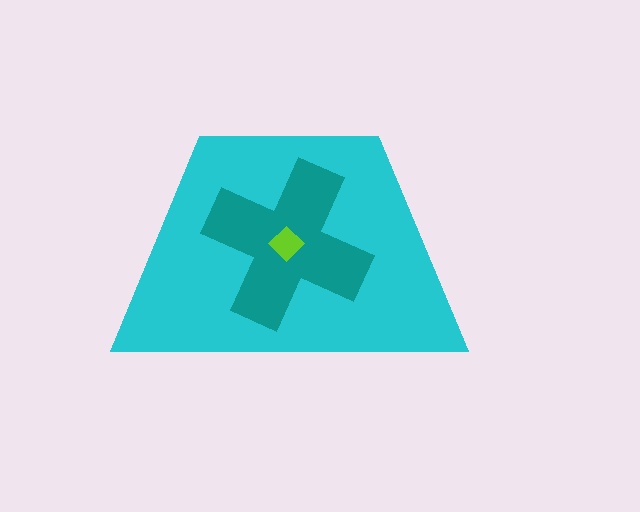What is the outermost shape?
The cyan trapezoid.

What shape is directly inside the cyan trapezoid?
The teal cross.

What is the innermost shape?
The lime diamond.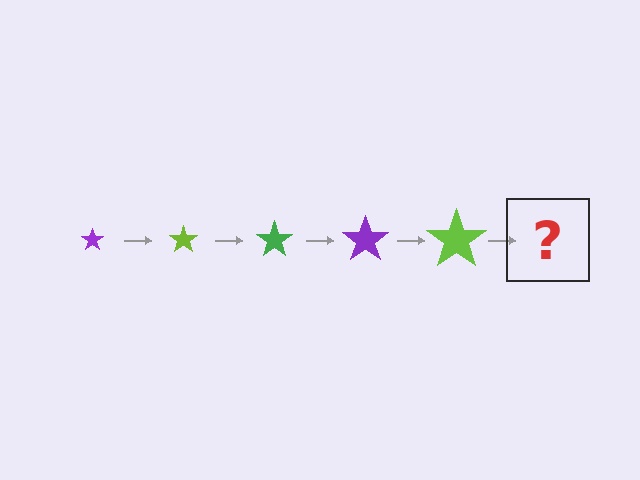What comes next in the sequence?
The next element should be a green star, larger than the previous one.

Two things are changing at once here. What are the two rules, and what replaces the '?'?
The two rules are that the star grows larger each step and the color cycles through purple, lime, and green. The '?' should be a green star, larger than the previous one.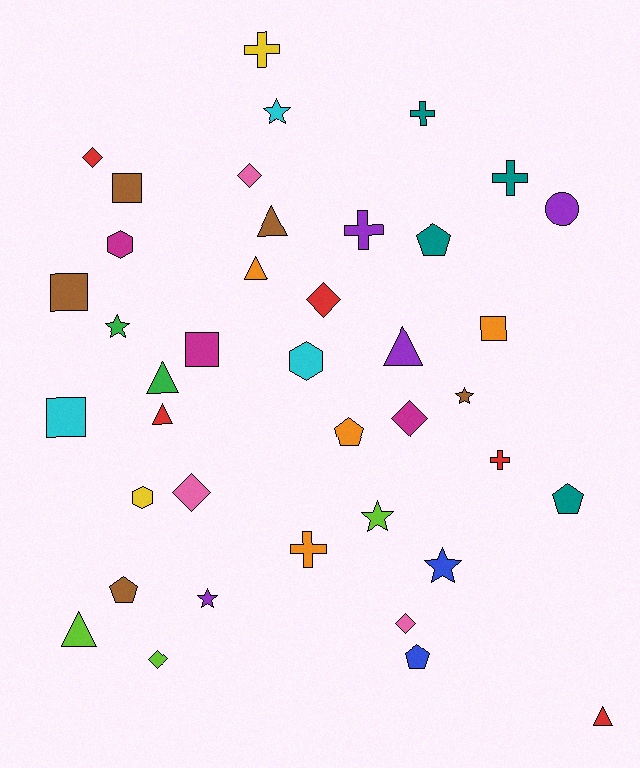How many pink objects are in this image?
There are 3 pink objects.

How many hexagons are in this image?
There are 3 hexagons.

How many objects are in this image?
There are 40 objects.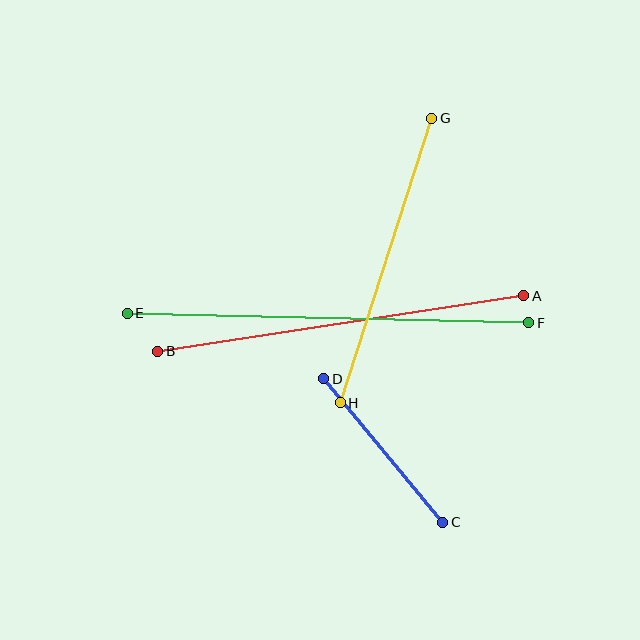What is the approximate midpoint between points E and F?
The midpoint is at approximately (328, 318) pixels.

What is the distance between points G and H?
The distance is approximately 299 pixels.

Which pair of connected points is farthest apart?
Points E and F are farthest apart.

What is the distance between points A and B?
The distance is approximately 370 pixels.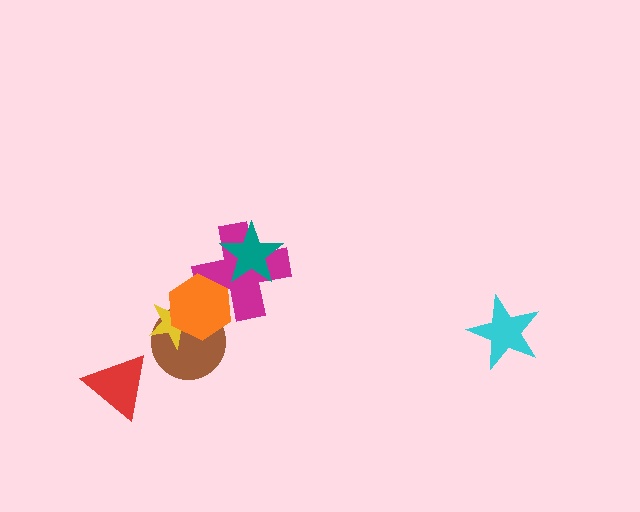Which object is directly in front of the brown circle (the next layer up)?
The yellow star is directly in front of the brown circle.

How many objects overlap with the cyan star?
0 objects overlap with the cyan star.